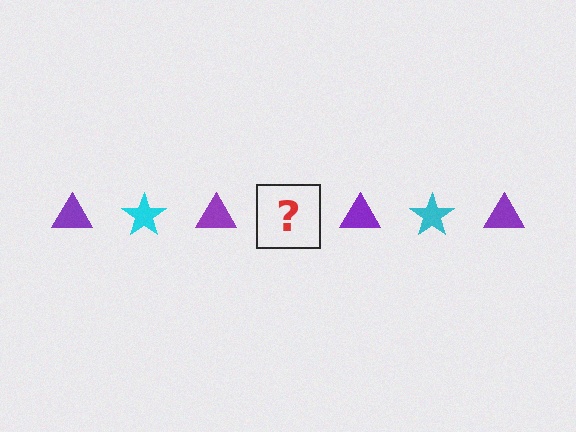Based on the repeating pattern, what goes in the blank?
The blank should be a cyan star.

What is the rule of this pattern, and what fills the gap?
The rule is that the pattern alternates between purple triangle and cyan star. The gap should be filled with a cyan star.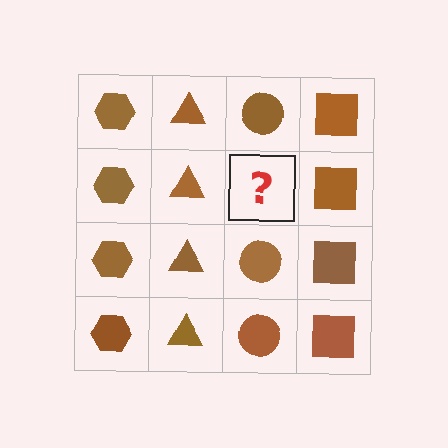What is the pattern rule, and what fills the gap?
The rule is that each column has a consistent shape. The gap should be filled with a brown circle.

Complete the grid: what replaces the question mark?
The question mark should be replaced with a brown circle.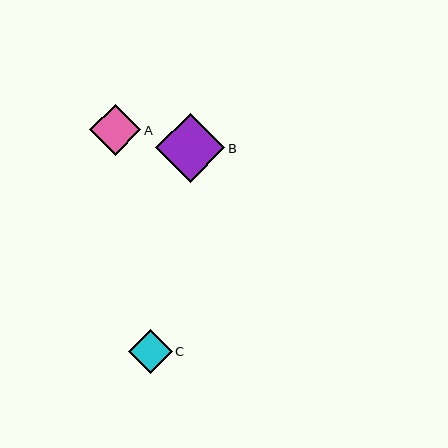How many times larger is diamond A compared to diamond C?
Diamond A is approximately 1.2 times the size of diamond C.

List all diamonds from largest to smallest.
From largest to smallest: B, A, C.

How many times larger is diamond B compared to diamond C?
Diamond B is approximately 1.6 times the size of diamond C.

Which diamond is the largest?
Diamond B is the largest with a size of approximately 70 pixels.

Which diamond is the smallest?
Diamond C is the smallest with a size of approximately 44 pixels.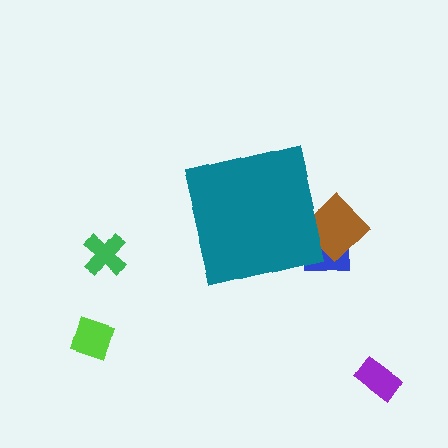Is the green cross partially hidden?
No, the green cross is fully visible.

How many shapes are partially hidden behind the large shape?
2 shapes are partially hidden.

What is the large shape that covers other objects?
A teal square.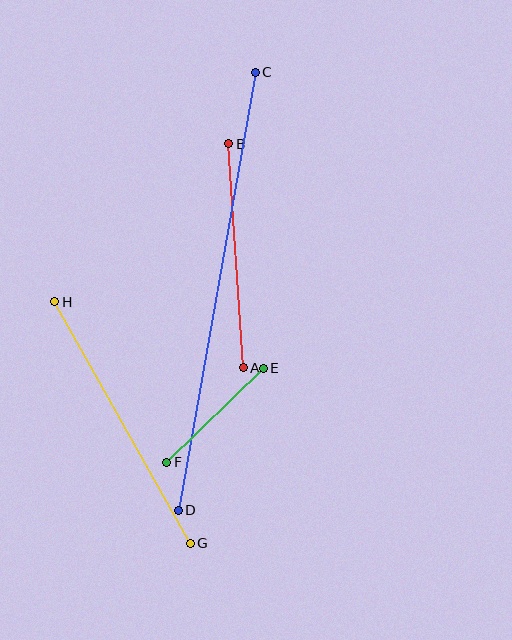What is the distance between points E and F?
The distance is approximately 135 pixels.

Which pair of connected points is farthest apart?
Points C and D are farthest apart.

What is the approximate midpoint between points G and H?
The midpoint is at approximately (122, 423) pixels.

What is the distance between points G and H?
The distance is approximately 277 pixels.